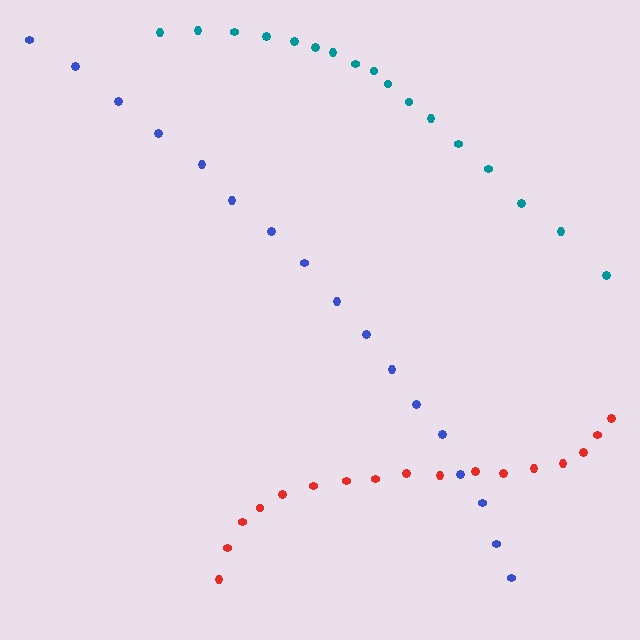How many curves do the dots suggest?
There are 3 distinct paths.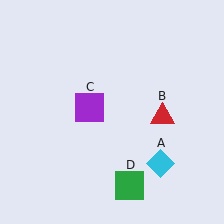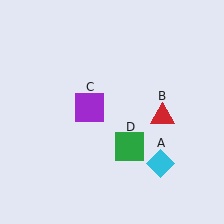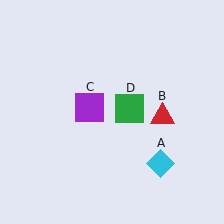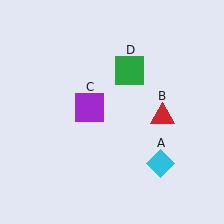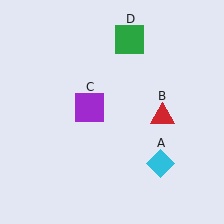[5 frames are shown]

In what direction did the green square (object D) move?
The green square (object D) moved up.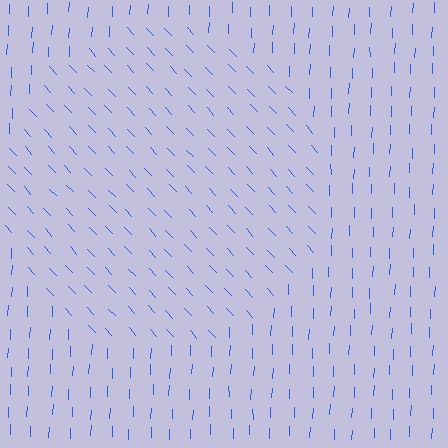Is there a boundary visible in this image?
Yes, there is a texture boundary formed by a change in line orientation.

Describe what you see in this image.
The image is filled with small blue line segments. A circle region in the image has lines oriented differently from the surrounding lines, creating a visible texture boundary.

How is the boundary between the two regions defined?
The boundary is defined purely by a change in line orientation (approximately 45 degrees difference). All lines are the same color and thickness.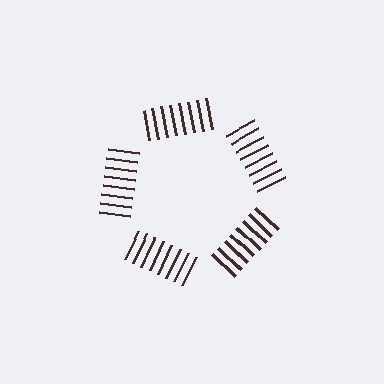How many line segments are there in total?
40 — 8 along each of the 5 edges.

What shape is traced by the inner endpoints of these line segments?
An illusory pentagon — the line segments terminate on its edges but no continuous stroke is drawn.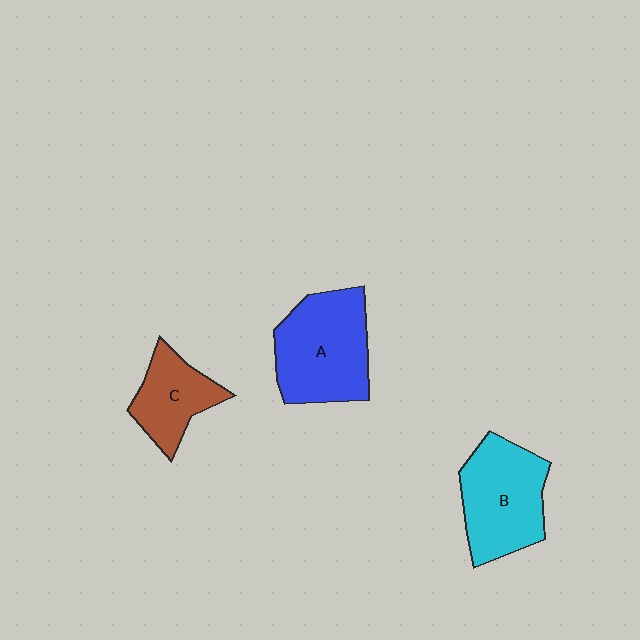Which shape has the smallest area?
Shape C (brown).